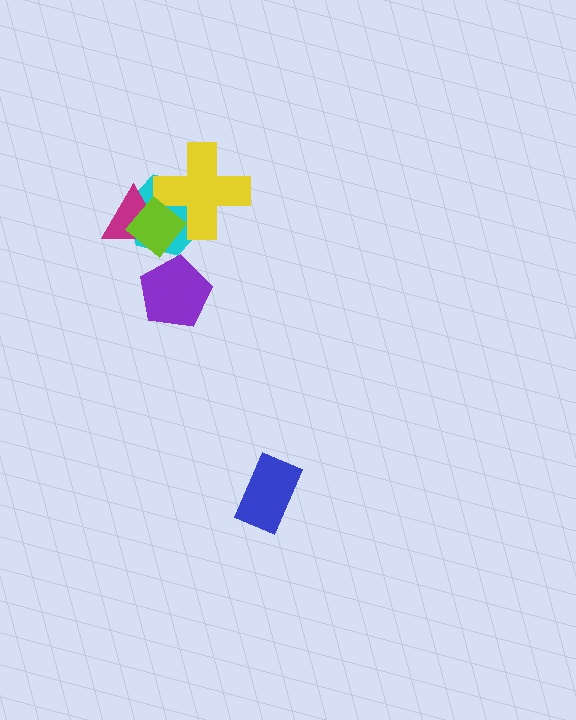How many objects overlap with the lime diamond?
3 objects overlap with the lime diamond.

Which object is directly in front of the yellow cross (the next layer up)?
The magenta triangle is directly in front of the yellow cross.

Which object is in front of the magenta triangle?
The lime diamond is in front of the magenta triangle.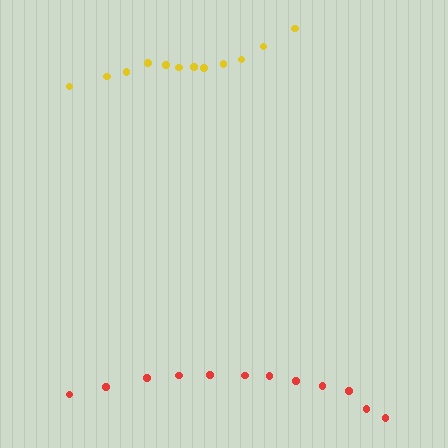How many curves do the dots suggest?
There are 2 distinct paths.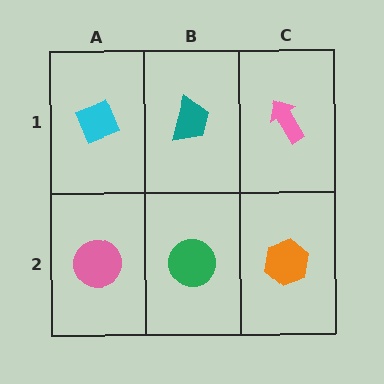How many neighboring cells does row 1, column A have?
2.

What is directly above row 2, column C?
A pink arrow.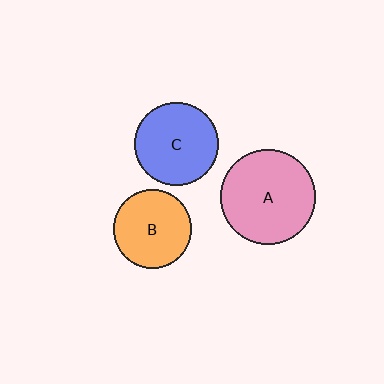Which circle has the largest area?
Circle A (pink).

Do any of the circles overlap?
No, none of the circles overlap.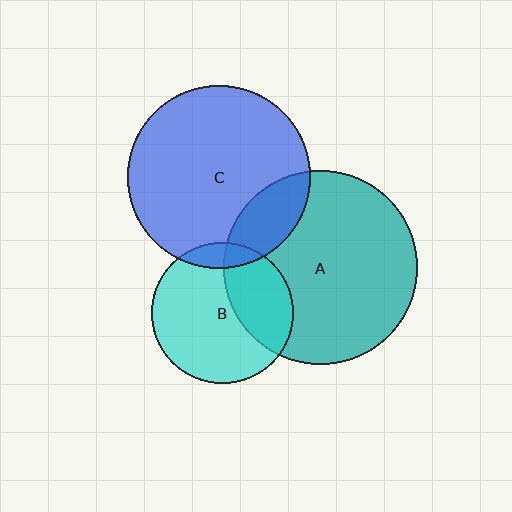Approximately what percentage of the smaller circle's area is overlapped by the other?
Approximately 35%.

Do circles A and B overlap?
Yes.